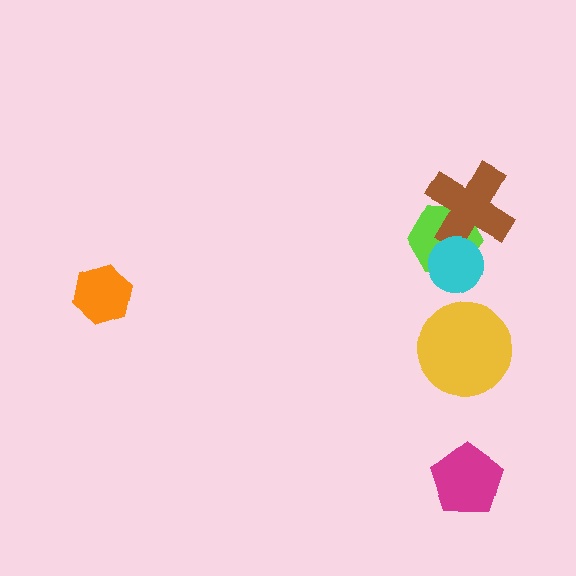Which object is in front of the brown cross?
The cyan circle is in front of the brown cross.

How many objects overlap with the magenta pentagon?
0 objects overlap with the magenta pentagon.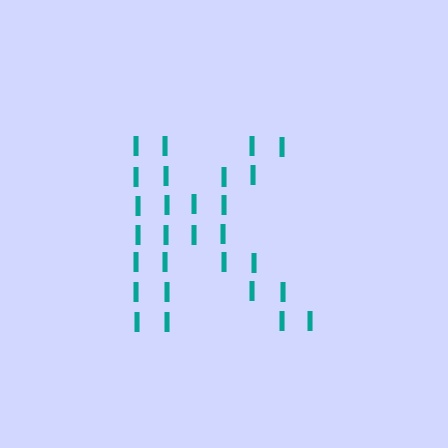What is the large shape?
The large shape is the letter K.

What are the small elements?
The small elements are letter I's.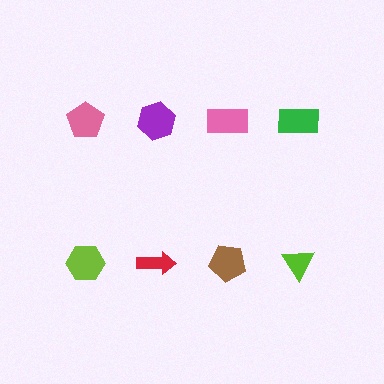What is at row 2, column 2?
A red arrow.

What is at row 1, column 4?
A green rectangle.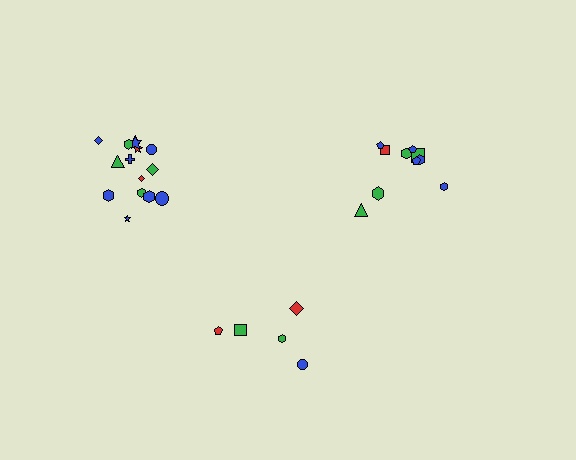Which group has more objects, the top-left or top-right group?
The top-left group.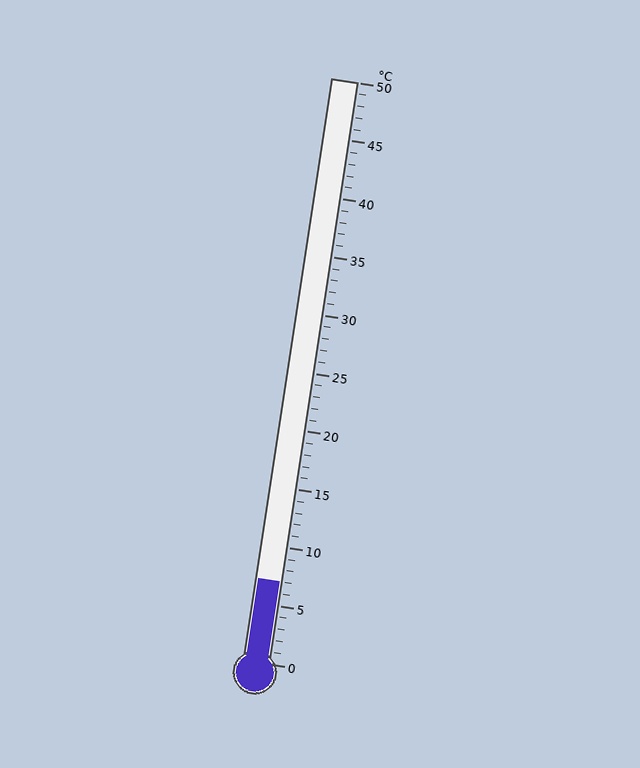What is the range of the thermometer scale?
The thermometer scale ranges from 0°C to 50°C.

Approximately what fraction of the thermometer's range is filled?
The thermometer is filled to approximately 15% of its range.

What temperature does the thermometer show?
The thermometer shows approximately 7°C.